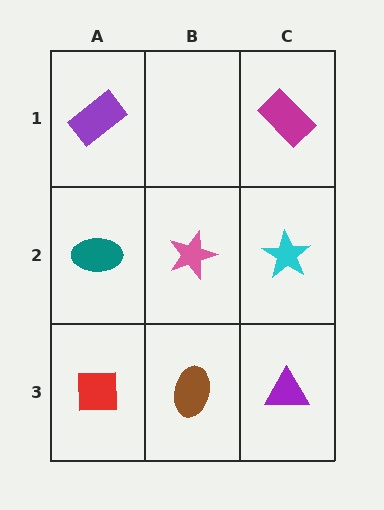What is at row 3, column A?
A red square.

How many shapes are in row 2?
3 shapes.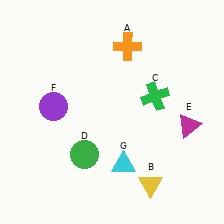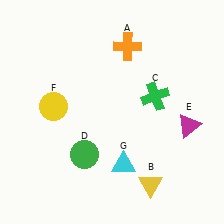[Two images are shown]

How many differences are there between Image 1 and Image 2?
There is 1 difference between the two images.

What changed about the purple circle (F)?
In Image 1, F is purple. In Image 2, it changed to yellow.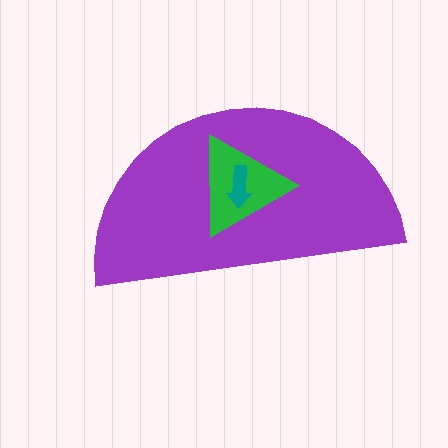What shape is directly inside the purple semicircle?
The green triangle.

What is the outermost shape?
The purple semicircle.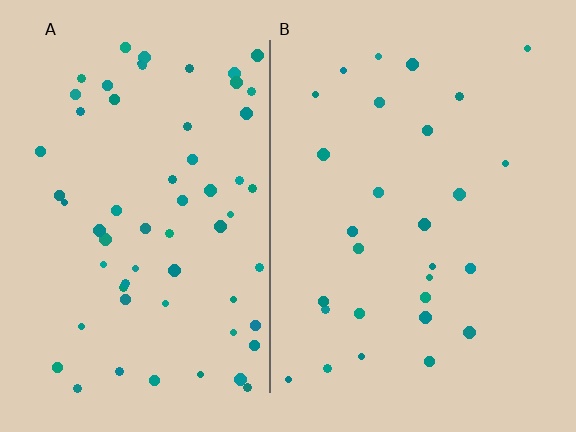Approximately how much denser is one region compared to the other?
Approximately 2.2× — region A over region B.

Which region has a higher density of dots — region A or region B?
A (the left).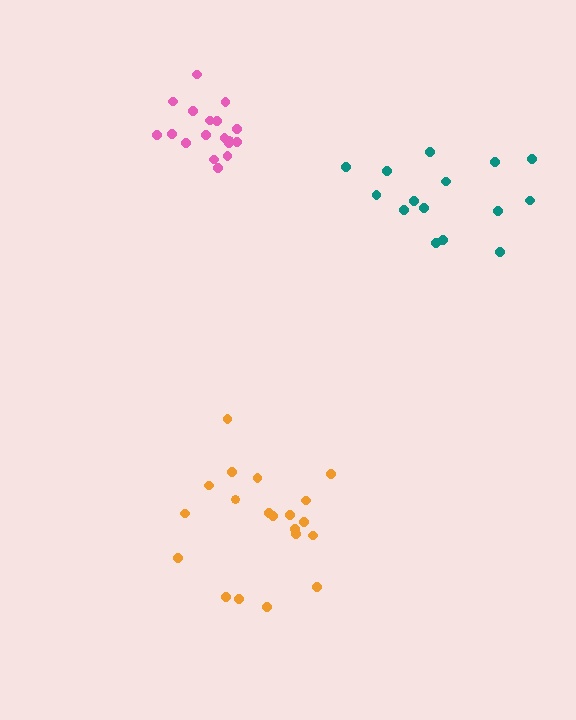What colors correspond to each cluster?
The clusters are colored: teal, orange, pink.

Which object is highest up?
The pink cluster is topmost.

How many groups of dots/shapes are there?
There are 3 groups.